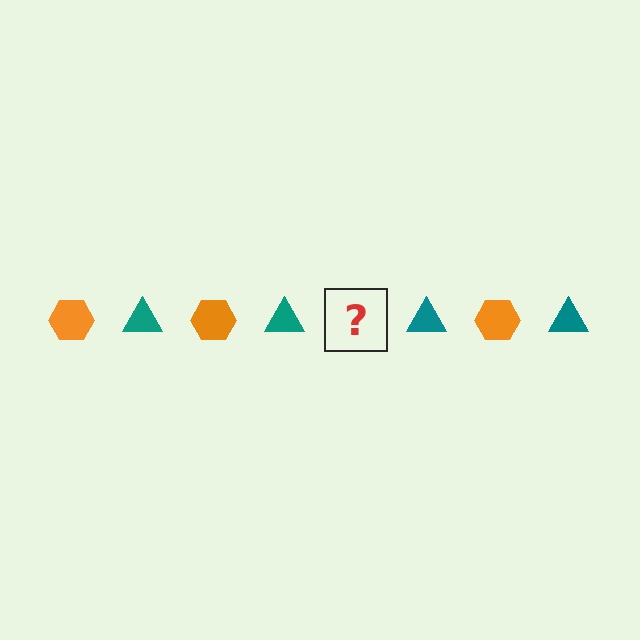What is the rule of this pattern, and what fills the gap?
The rule is that the pattern alternates between orange hexagon and teal triangle. The gap should be filled with an orange hexagon.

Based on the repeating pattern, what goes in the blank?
The blank should be an orange hexagon.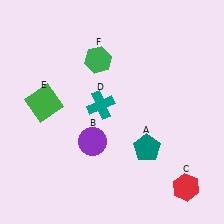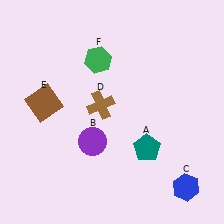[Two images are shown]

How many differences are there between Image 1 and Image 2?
There are 3 differences between the two images.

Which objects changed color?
C changed from red to blue. D changed from teal to brown. E changed from green to brown.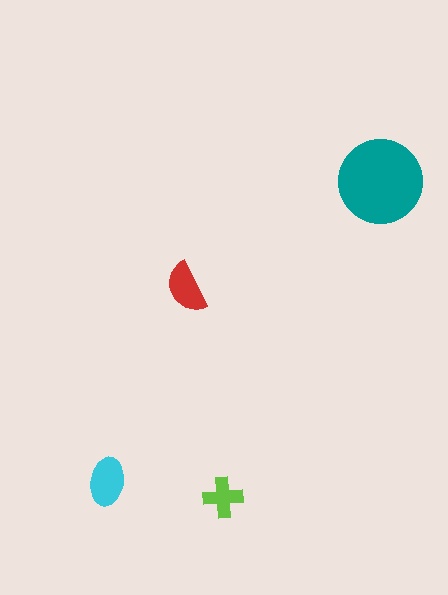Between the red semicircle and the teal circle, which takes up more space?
The teal circle.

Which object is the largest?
The teal circle.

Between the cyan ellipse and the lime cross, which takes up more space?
The cyan ellipse.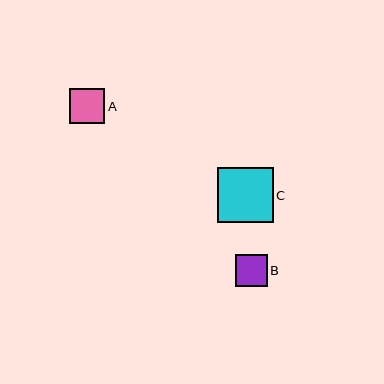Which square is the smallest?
Square B is the smallest with a size of approximately 32 pixels.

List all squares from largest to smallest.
From largest to smallest: C, A, B.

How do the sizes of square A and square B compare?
Square A and square B are approximately the same size.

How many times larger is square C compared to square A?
Square C is approximately 1.6 times the size of square A.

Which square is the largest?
Square C is the largest with a size of approximately 55 pixels.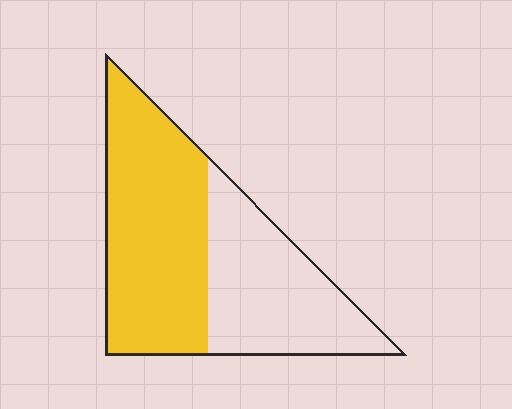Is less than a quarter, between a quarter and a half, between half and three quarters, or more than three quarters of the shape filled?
Between half and three quarters.